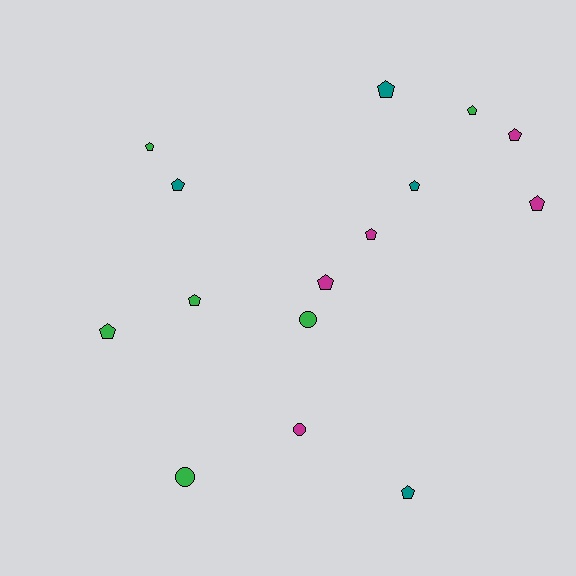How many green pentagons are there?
There are 4 green pentagons.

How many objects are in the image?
There are 15 objects.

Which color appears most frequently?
Green, with 6 objects.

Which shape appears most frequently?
Pentagon, with 12 objects.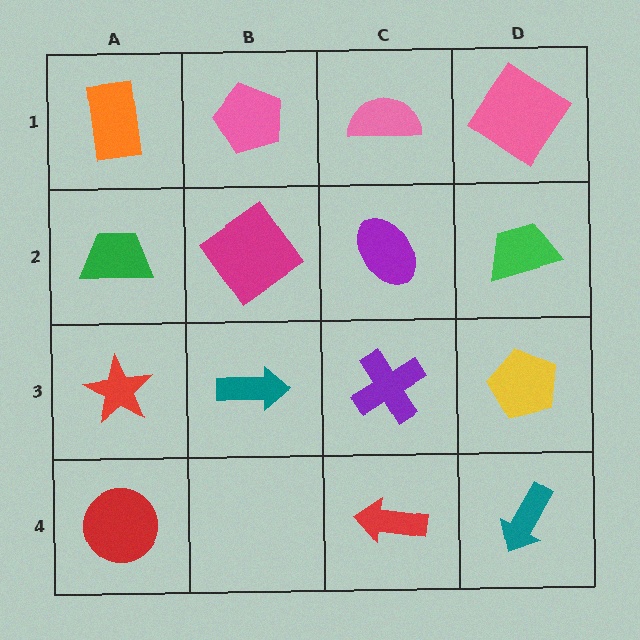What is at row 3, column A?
A red star.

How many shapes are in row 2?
4 shapes.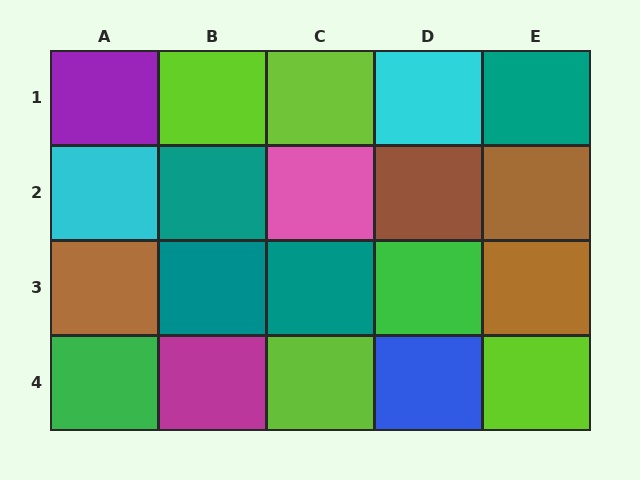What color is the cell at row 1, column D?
Cyan.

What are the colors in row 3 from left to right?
Brown, teal, teal, green, brown.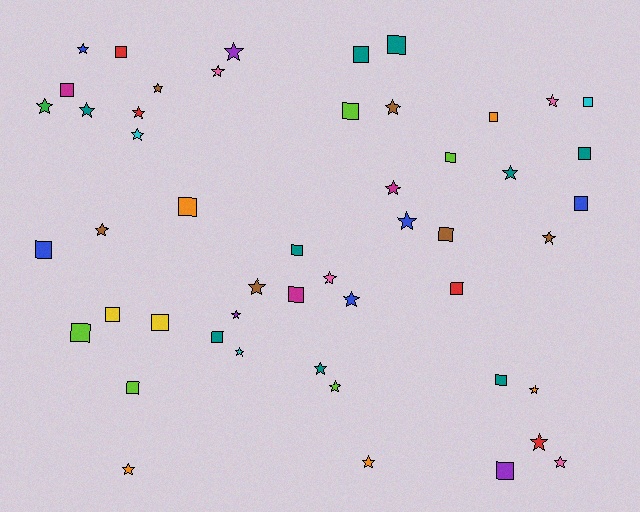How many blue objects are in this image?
There are 5 blue objects.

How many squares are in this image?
There are 23 squares.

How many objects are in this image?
There are 50 objects.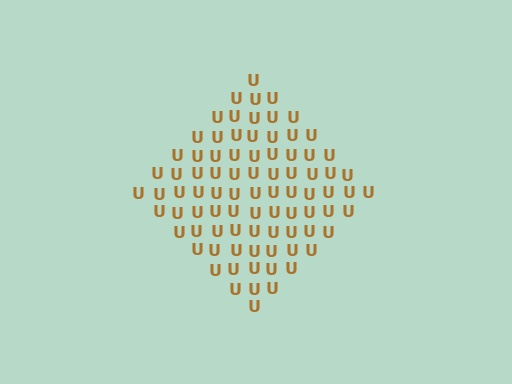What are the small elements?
The small elements are letter U's.